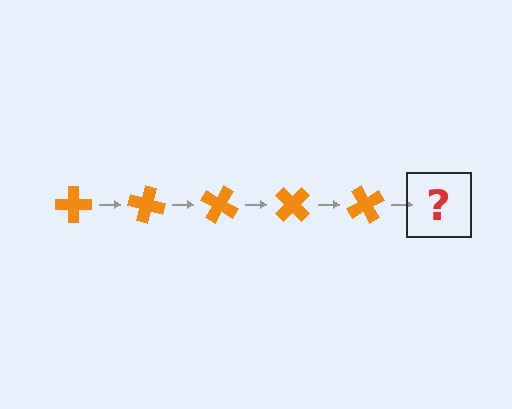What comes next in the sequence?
The next element should be an orange cross rotated 75 degrees.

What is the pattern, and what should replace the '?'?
The pattern is that the cross rotates 15 degrees each step. The '?' should be an orange cross rotated 75 degrees.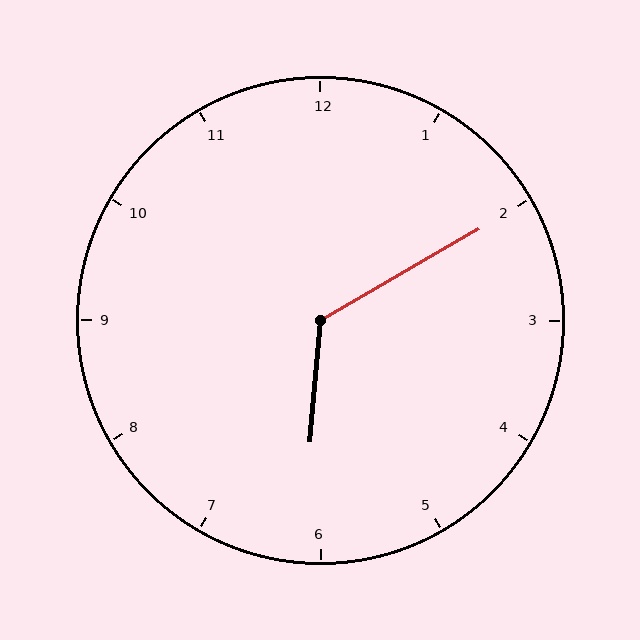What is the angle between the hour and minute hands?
Approximately 125 degrees.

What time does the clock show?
6:10.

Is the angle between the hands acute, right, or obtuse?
It is obtuse.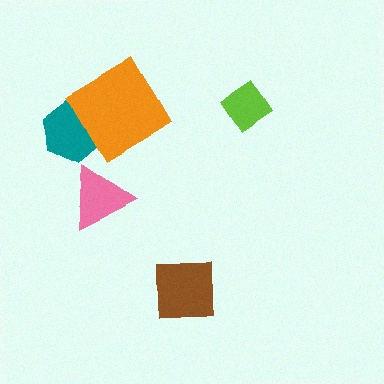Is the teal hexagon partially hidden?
Yes, it is partially covered by another shape.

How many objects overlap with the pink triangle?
0 objects overlap with the pink triangle.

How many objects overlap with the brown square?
0 objects overlap with the brown square.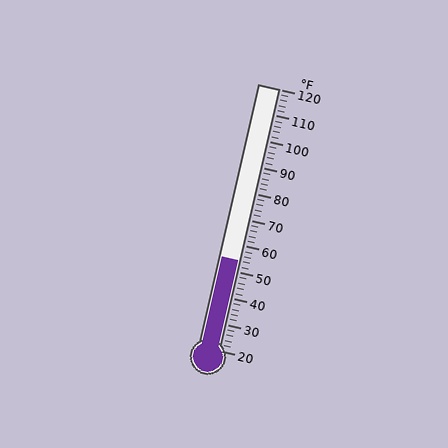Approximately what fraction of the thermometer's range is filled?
The thermometer is filled to approximately 35% of its range.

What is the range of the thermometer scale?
The thermometer scale ranges from 20°F to 120°F.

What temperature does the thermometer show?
The thermometer shows approximately 54°F.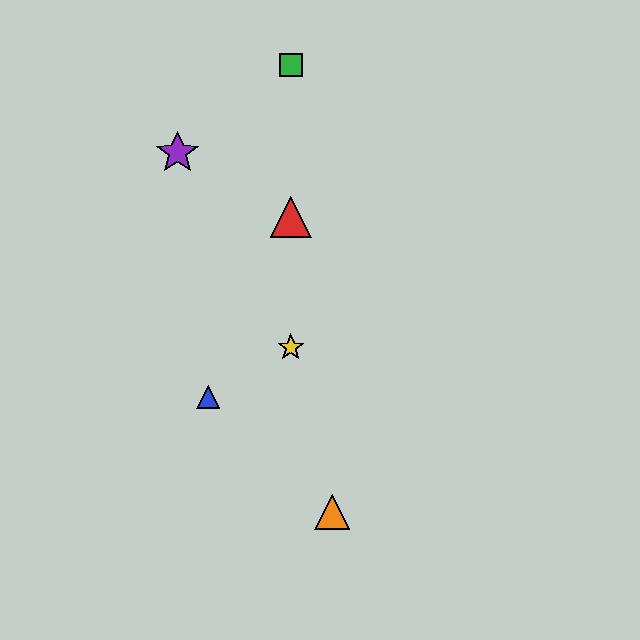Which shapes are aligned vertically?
The red triangle, the green square, the yellow star are aligned vertically.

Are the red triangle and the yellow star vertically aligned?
Yes, both are at x≈291.